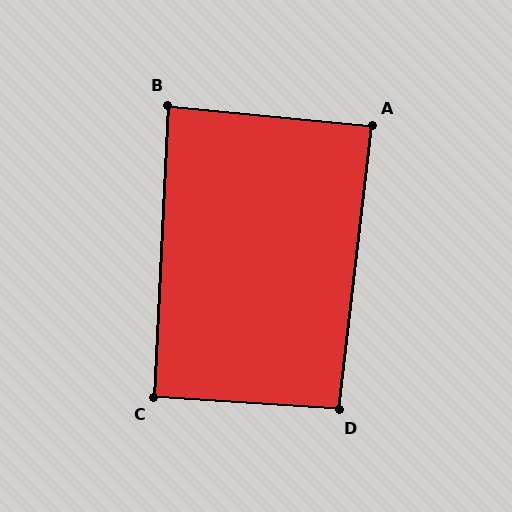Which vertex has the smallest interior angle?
B, at approximately 87 degrees.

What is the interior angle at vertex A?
Approximately 89 degrees (approximately right).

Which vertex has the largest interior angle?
D, at approximately 93 degrees.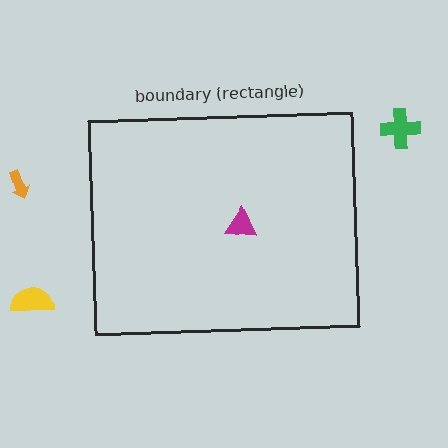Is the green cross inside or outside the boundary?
Outside.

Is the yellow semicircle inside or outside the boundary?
Outside.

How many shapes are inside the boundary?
1 inside, 3 outside.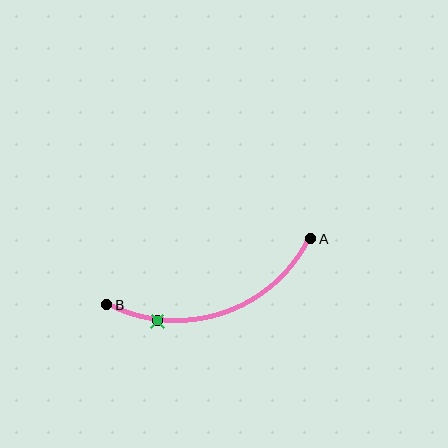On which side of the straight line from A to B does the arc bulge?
The arc bulges below the straight line connecting A and B.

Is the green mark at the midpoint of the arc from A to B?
No. The green mark lies on the arc but is closer to endpoint B. The arc midpoint would be at the point on the curve equidistant along the arc from both A and B.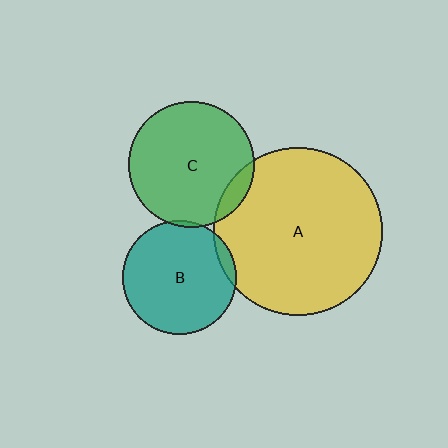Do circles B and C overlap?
Yes.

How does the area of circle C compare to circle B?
Approximately 1.2 times.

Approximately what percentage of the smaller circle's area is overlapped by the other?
Approximately 5%.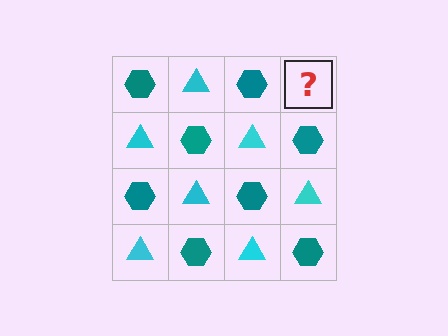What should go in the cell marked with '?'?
The missing cell should contain a cyan triangle.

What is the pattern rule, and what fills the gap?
The rule is that it alternates teal hexagon and cyan triangle in a checkerboard pattern. The gap should be filled with a cyan triangle.